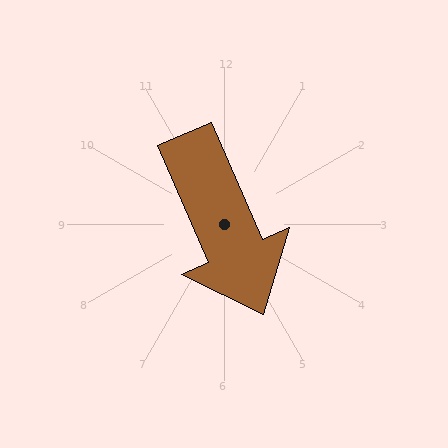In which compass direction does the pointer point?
Southeast.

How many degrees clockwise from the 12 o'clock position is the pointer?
Approximately 157 degrees.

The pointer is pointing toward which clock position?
Roughly 5 o'clock.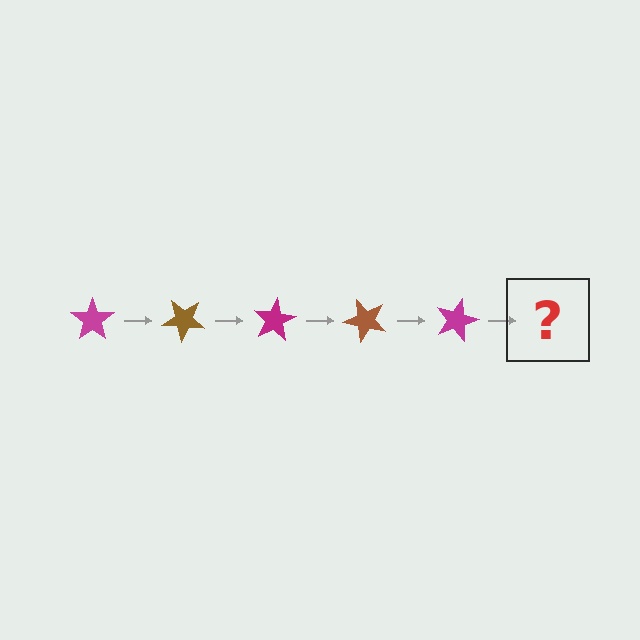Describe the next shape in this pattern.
It should be a brown star, rotated 200 degrees from the start.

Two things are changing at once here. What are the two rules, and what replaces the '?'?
The two rules are that it rotates 40 degrees each step and the color cycles through magenta and brown. The '?' should be a brown star, rotated 200 degrees from the start.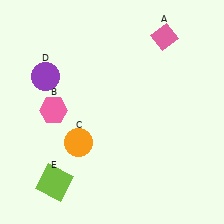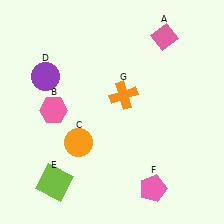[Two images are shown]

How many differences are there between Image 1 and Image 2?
There are 2 differences between the two images.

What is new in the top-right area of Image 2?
An orange cross (G) was added in the top-right area of Image 2.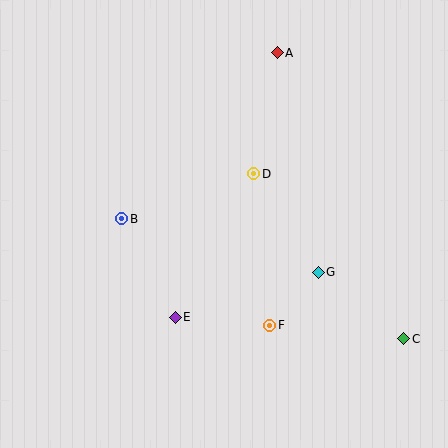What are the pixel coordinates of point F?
Point F is at (270, 325).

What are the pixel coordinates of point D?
Point D is at (254, 174).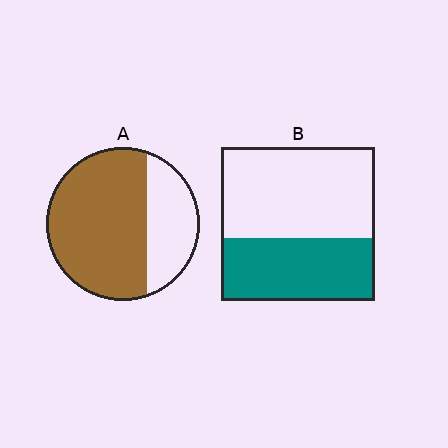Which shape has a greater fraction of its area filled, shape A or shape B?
Shape A.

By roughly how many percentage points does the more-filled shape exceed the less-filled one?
By roughly 30 percentage points (A over B).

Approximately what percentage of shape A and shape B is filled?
A is approximately 70% and B is approximately 40%.